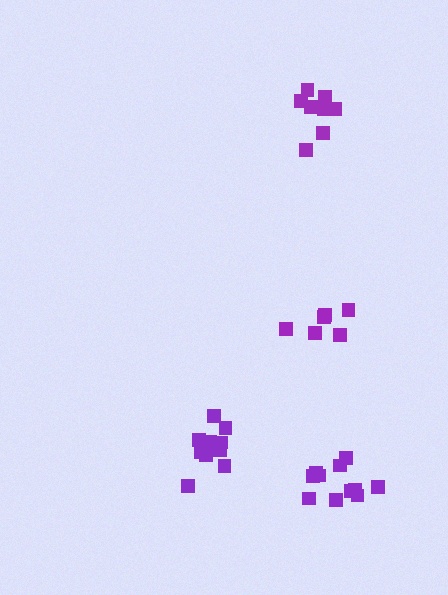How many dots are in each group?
Group 1: 6 dots, Group 2: 11 dots, Group 3: 11 dots, Group 4: 8 dots (36 total).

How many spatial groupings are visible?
There are 4 spatial groupings.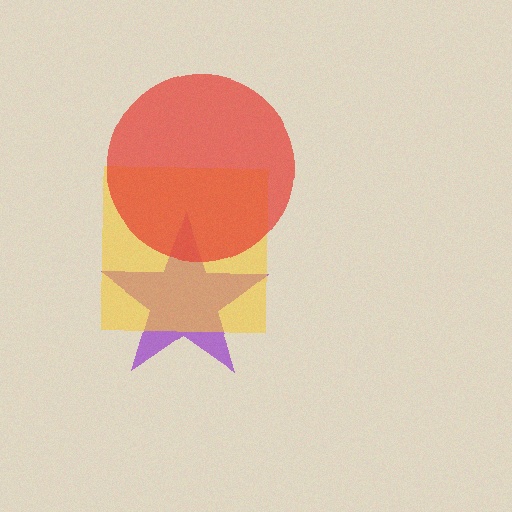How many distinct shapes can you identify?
There are 3 distinct shapes: a purple star, a yellow square, a red circle.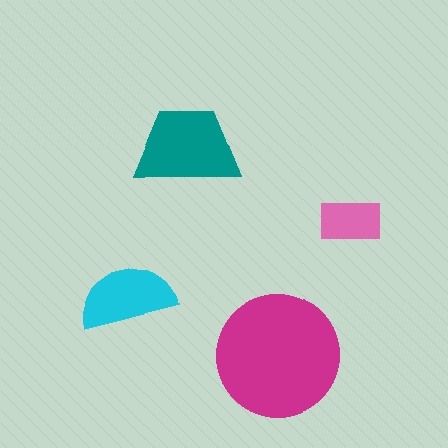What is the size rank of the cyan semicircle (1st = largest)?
3rd.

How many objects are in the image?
There are 4 objects in the image.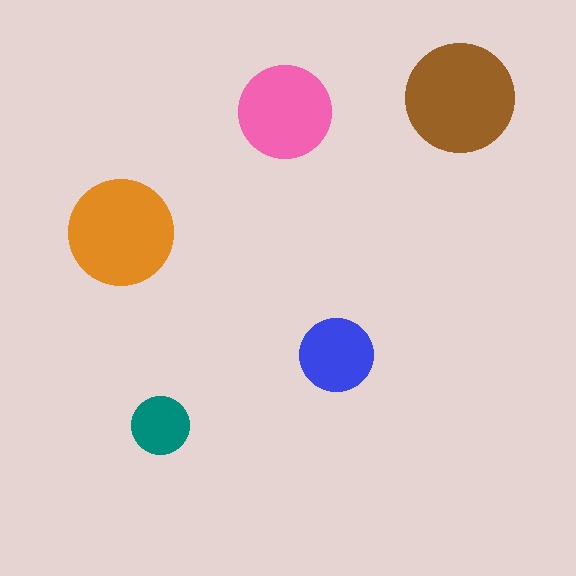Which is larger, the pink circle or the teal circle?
The pink one.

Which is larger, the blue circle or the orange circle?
The orange one.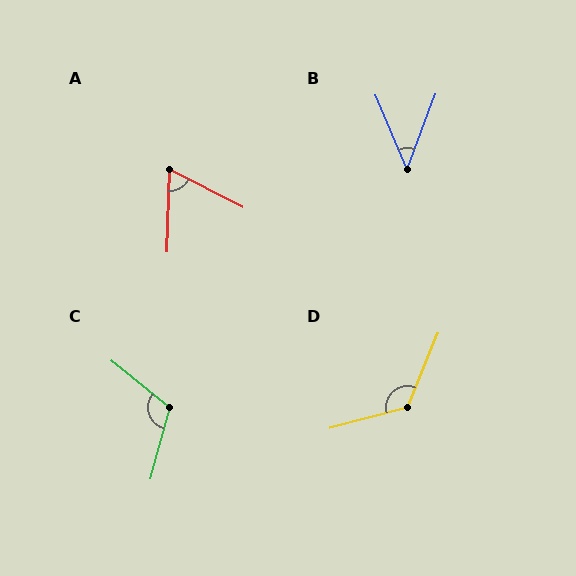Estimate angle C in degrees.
Approximately 113 degrees.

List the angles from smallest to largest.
B (43°), A (65°), C (113°), D (127°).